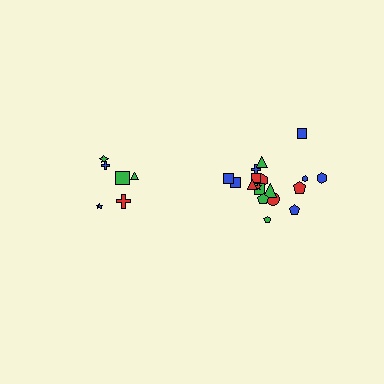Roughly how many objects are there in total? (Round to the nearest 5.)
Roughly 25 objects in total.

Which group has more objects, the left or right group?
The right group.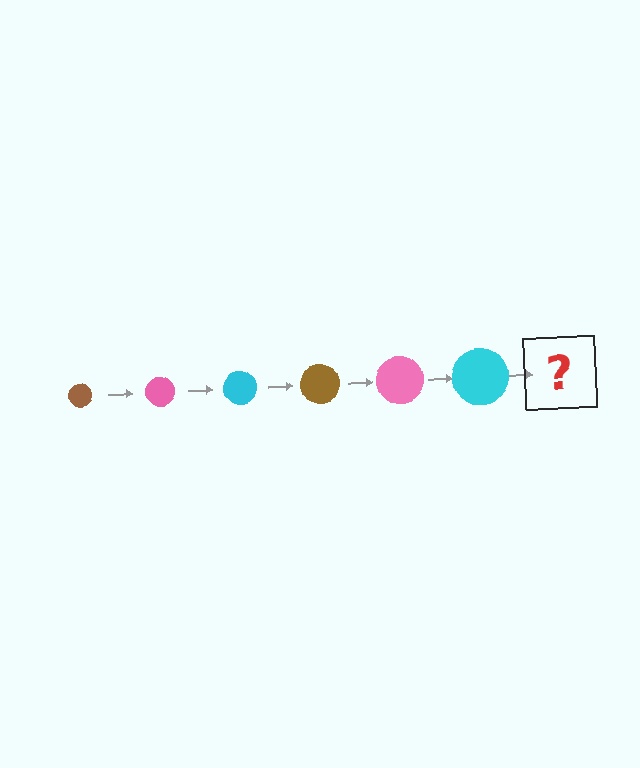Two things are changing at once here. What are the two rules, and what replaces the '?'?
The two rules are that the circle grows larger each step and the color cycles through brown, pink, and cyan. The '?' should be a brown circle, larger than the previous one.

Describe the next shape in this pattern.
It should be a brown circle, larger than the previous one.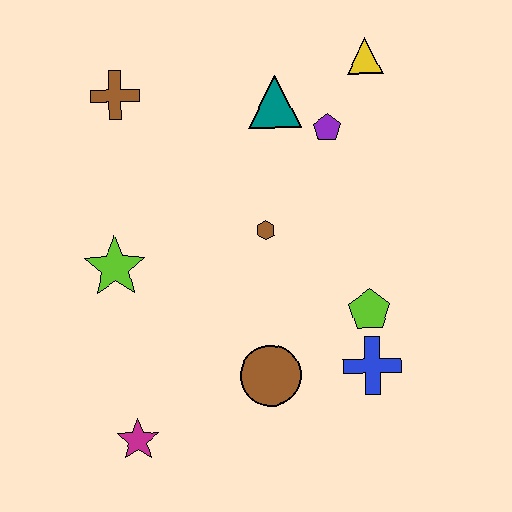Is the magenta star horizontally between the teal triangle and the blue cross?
No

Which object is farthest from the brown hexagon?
The magenta star is farthest from the brown hexagon.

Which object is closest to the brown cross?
The teal triangle is closest to the brown cross.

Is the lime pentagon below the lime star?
Yes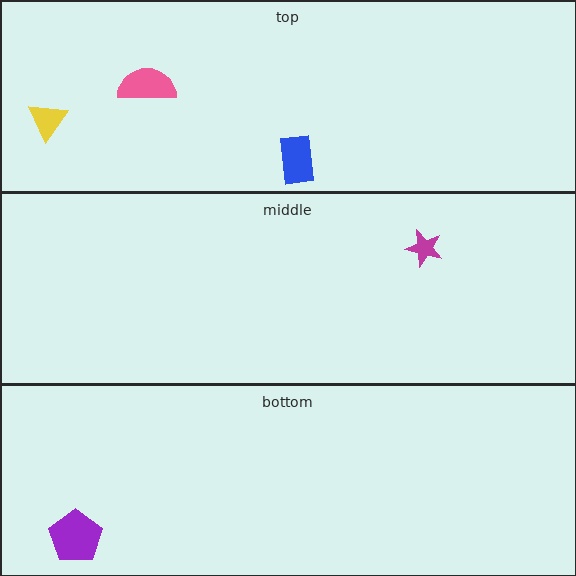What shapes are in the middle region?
The magenta star.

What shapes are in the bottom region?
The purple pentagon.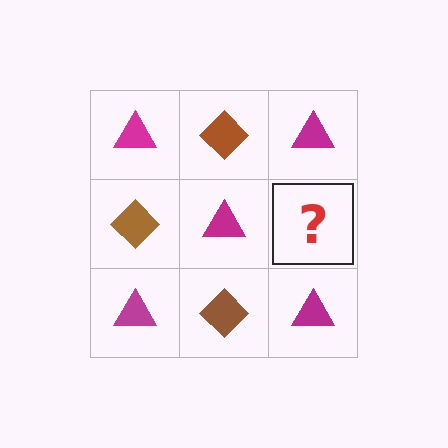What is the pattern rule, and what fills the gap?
The rule is that it alternates magenta triangle and brown diamond in a checkerboard pattern. The gap should be filled with a brown diamond.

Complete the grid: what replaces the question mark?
The question mark should be replaced with a brown diamond.